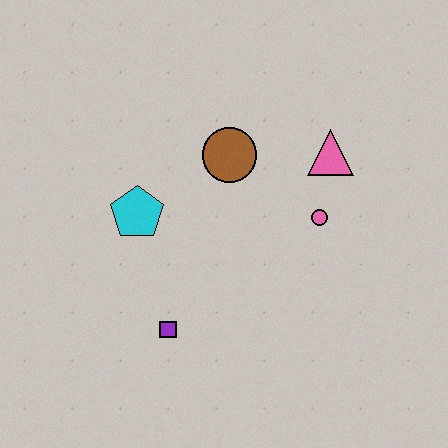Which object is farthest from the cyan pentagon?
The pink triangle is farthest from the cyan pentagon.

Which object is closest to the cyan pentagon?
The brown circle is closest to the cyan pentagon.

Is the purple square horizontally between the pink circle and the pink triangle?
No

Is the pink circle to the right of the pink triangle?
No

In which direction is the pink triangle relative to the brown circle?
The pink triangle is to the right of the brown circle.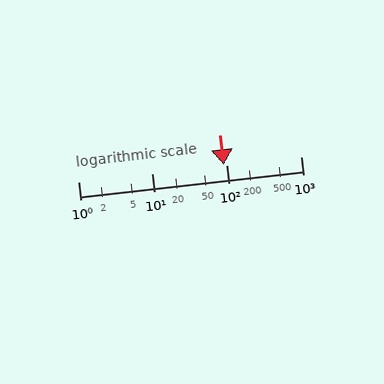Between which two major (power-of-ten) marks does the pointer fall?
The pointer is between 10 and 100.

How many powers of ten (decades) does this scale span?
The scale spans 3 decades, from 1 to 1000.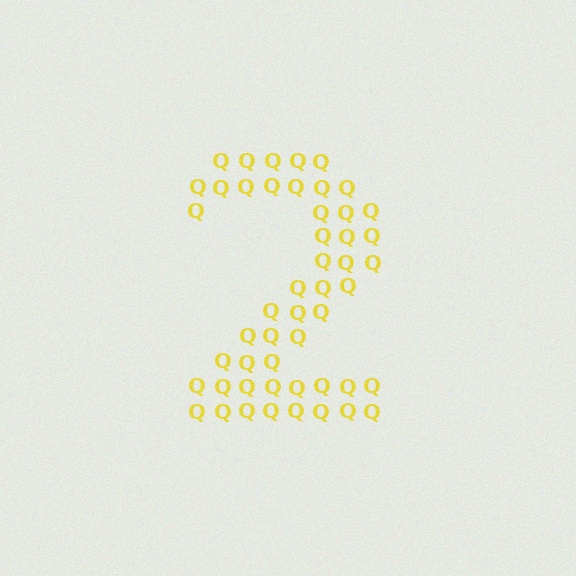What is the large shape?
The large shape is the digit 2.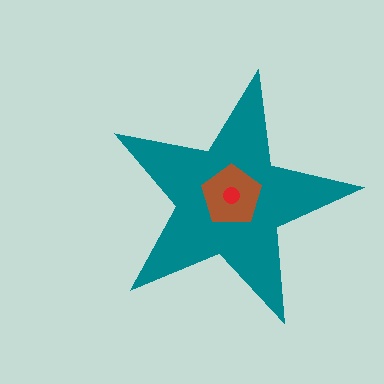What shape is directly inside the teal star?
The brown pentagon.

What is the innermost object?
The red circle.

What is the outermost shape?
The teal star.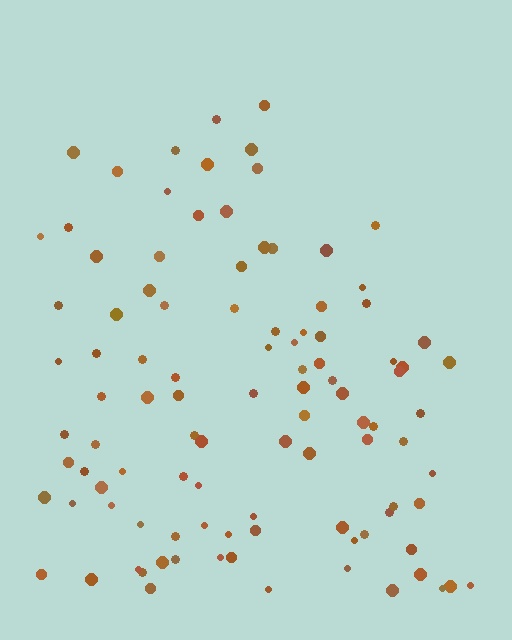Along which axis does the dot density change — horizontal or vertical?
Vertical.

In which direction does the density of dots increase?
From top to bottom, with the bottom side densest.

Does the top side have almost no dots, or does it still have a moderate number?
Still a moderate number, just noticeably fewer than the bottom.